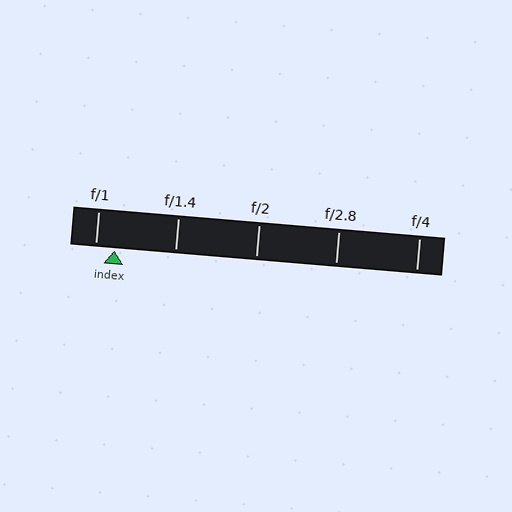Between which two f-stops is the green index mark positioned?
The index mark is between f/1 and f/1.4.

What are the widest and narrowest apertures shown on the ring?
The widest aperture shown is f/1 and the narrowest is f/4.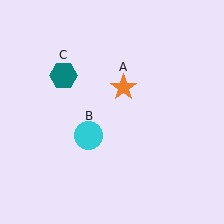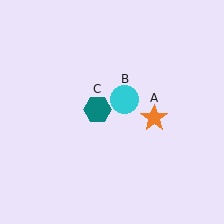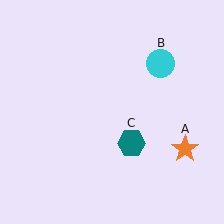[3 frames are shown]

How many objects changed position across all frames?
3 objects changed position: orange star (object A), cyan circle (object B), teal hexagon (object C).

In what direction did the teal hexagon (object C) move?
The teal hexagon (object C) moved down and to the right.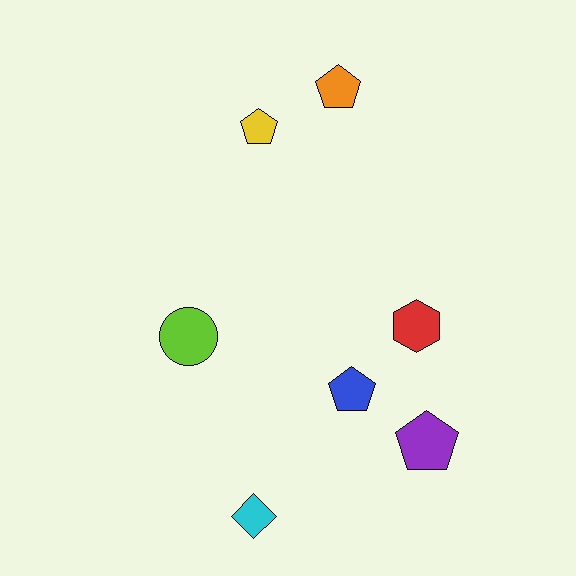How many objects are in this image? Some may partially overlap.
There are 7 objects.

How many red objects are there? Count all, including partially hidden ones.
There is 1 red object.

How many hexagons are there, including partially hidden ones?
There is 1 hexagon.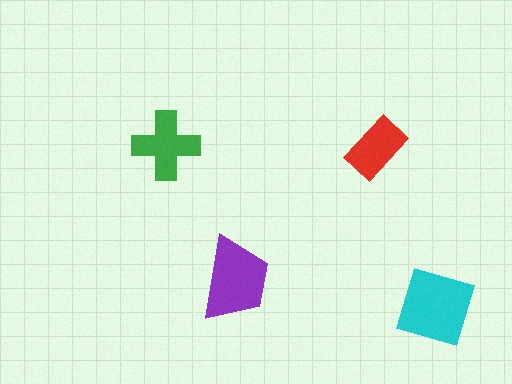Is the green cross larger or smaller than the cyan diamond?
Smaller.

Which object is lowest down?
The cyan diamond is bottommost.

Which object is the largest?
The cyan diamond.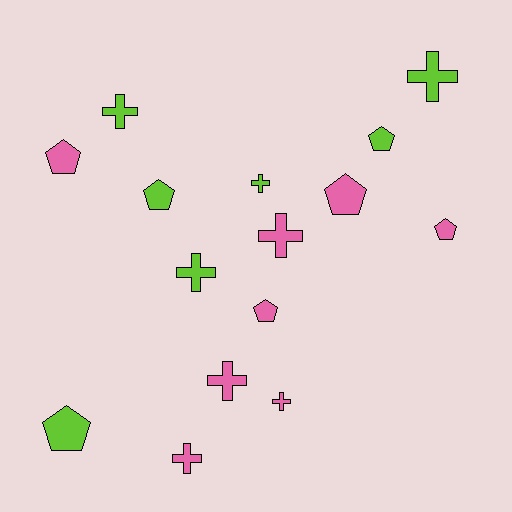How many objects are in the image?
There are 15 objects.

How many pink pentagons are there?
There are 4 pink pentagons.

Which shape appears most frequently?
Cross, with 8 objects.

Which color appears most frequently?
Pink, with 8 objects.